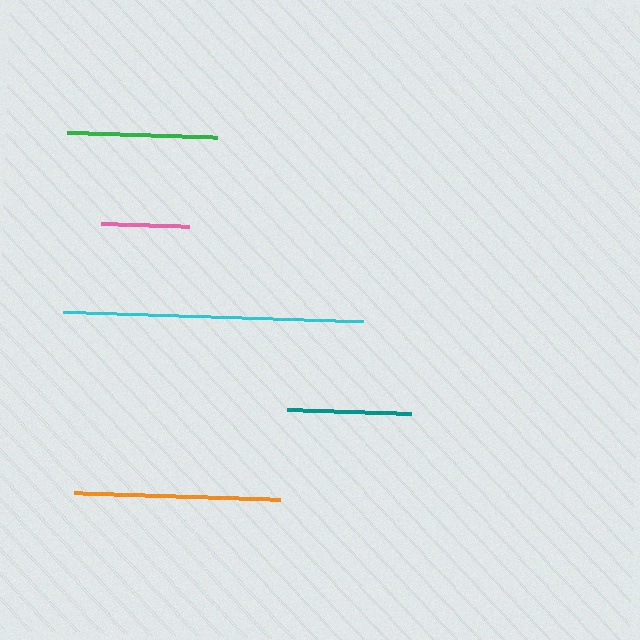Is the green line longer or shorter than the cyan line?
The cyan line is longer than the green line.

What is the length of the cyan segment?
The cyan segment is approximately 299 pixels long.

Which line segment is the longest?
The cyan line is the longest at approximately 299 pixels.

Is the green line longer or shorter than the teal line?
The green line is longer than the teal line.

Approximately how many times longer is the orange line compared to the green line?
The orange line is approximately 1.4 times the length of the green line.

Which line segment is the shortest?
The pink line is the shortest at approximately 88 pixels.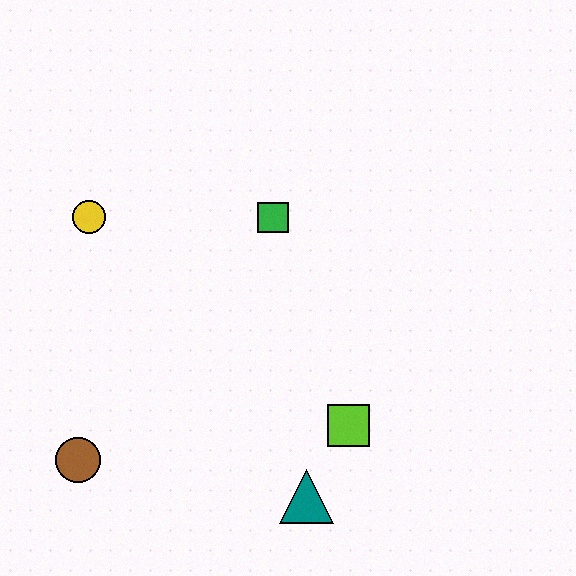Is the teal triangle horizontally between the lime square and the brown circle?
Yes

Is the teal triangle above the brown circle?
No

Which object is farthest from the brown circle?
The green square is farthest from the brown circle.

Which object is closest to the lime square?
The teal triangle is closest to the lime square.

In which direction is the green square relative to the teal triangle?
The green square is above the teal triangle.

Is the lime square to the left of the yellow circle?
No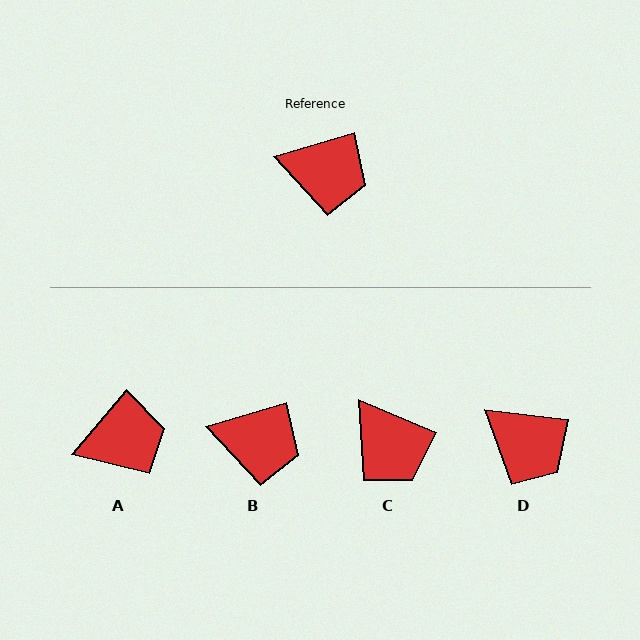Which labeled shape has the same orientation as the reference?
B.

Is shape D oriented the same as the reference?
No, it is off by about 23 degrees.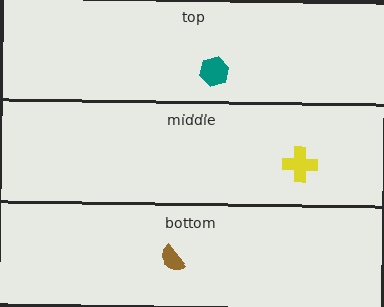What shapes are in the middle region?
The yellow cross.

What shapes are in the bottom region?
The brown semicircle.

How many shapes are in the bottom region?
1.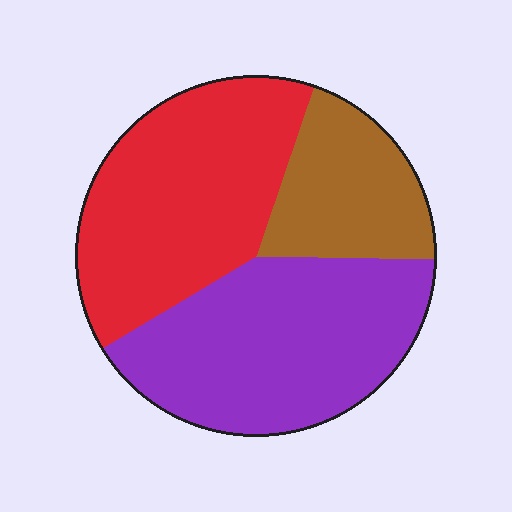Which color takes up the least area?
Brown, at roughly 20%.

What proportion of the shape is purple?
Purple covers around 40% of the shape.